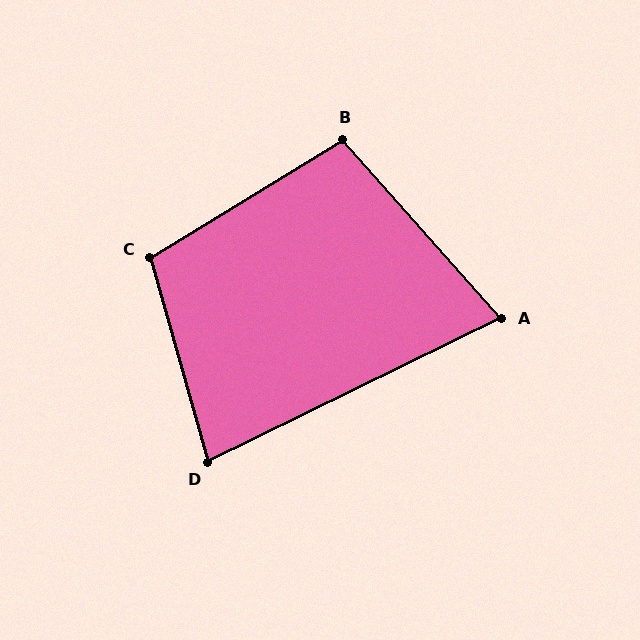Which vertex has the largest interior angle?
C, at approximately 106 degrees.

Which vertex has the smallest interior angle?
A, at approximately 74 degrees.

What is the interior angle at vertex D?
Approximately 80 degrees (acute).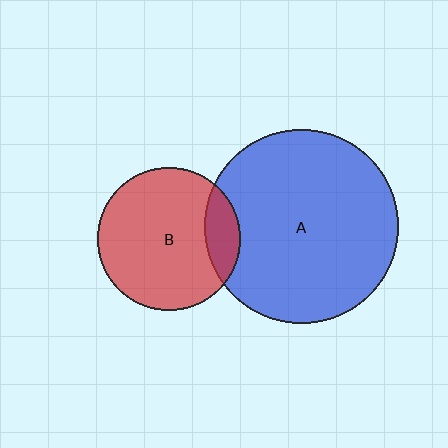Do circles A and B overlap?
Yes.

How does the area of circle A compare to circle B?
Approximately 1.8 times.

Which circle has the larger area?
Circle A (blue).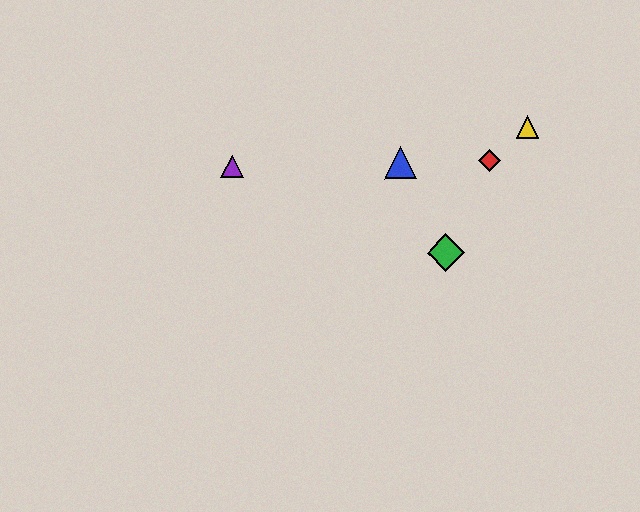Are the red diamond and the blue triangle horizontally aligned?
Yes, both are at y≈160.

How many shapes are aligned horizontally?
3 shapes (the red diamond, the blue triangle, the purple triangle) are aligned horizontally.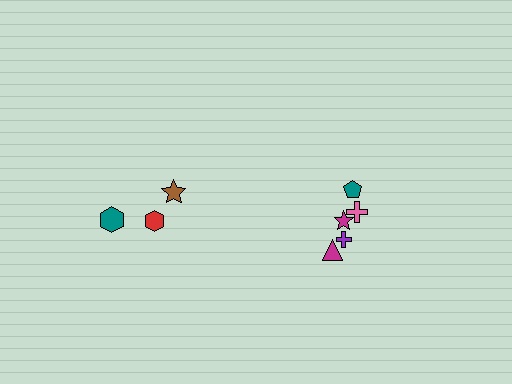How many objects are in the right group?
There are 5 objects.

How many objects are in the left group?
There are 3 objects.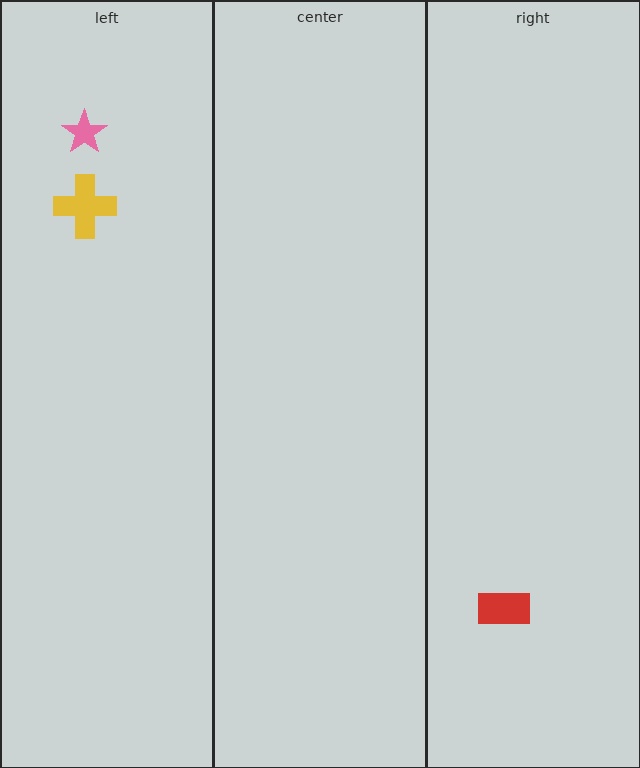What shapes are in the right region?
The red rectangle.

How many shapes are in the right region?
1.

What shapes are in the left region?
The yellow cross, the pink star.